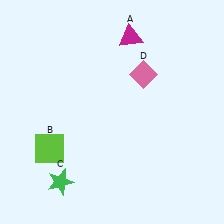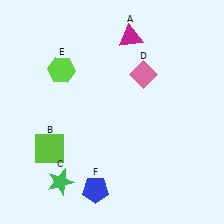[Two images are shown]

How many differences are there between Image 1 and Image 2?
There are 2 differences between the two images.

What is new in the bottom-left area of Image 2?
A blue pentagon (F) was added in the bottom-left area of Image 2.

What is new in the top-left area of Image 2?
A lime hexagon (E) was added in the top-left area of Image 2.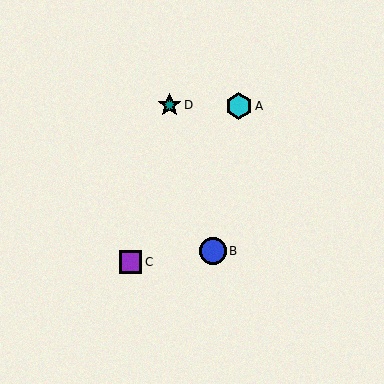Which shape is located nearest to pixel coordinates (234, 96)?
The cyan hexagon (labeled A) at (239, 106) is nearest to that location.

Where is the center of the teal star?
The center of the teal star is at (170, 105).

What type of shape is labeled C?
Shape C is a purple square.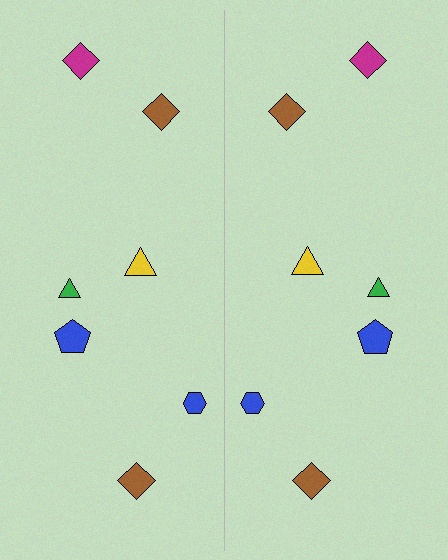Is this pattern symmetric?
Yes, this pattern has bilateral (reflection) symmetry.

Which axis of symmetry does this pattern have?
The pattern has a vertical axis of symmetry running through the center of the image.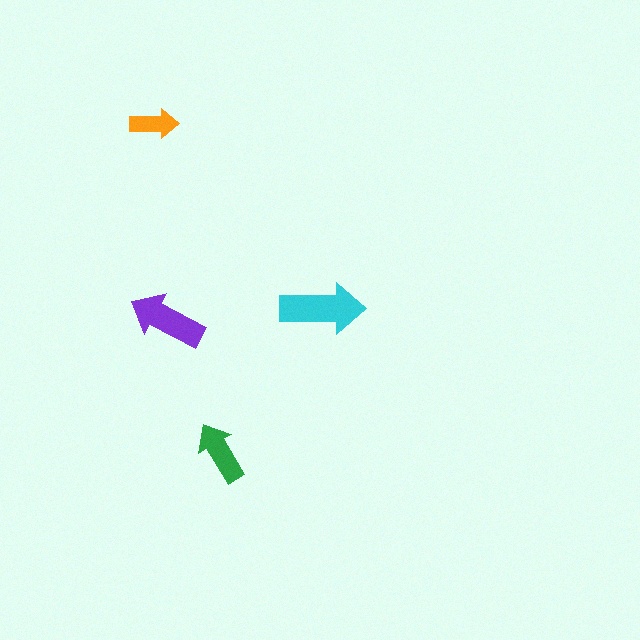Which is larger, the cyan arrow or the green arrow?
The cyan one.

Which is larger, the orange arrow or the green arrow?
The green one.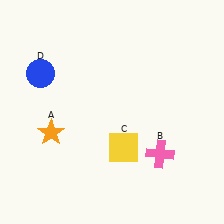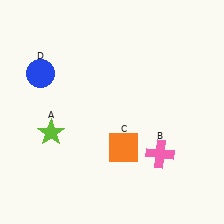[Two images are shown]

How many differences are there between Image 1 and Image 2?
There are 2 differences between the two images.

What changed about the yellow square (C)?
In Image 1, C is yellow. In Image 2, it changed to orange.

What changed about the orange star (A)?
In Image 1, A is orange. In Image 2, it changed to lime.